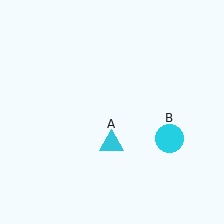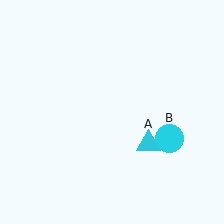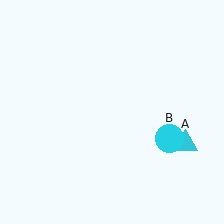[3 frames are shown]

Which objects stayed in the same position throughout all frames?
Cyan circle (object B) remained stationary.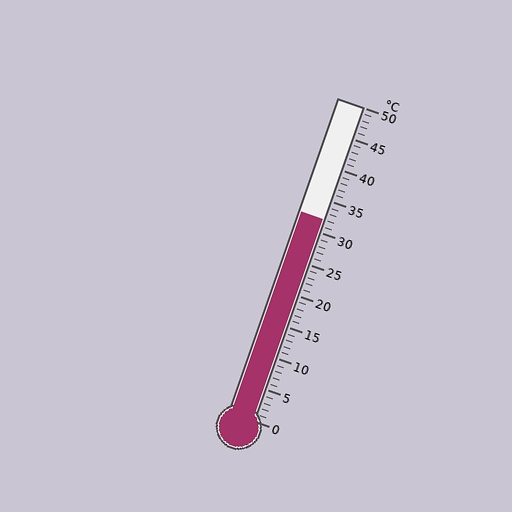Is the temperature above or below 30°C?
The temperature is above 30°C.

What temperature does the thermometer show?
The thermometer shows approximately 32°C.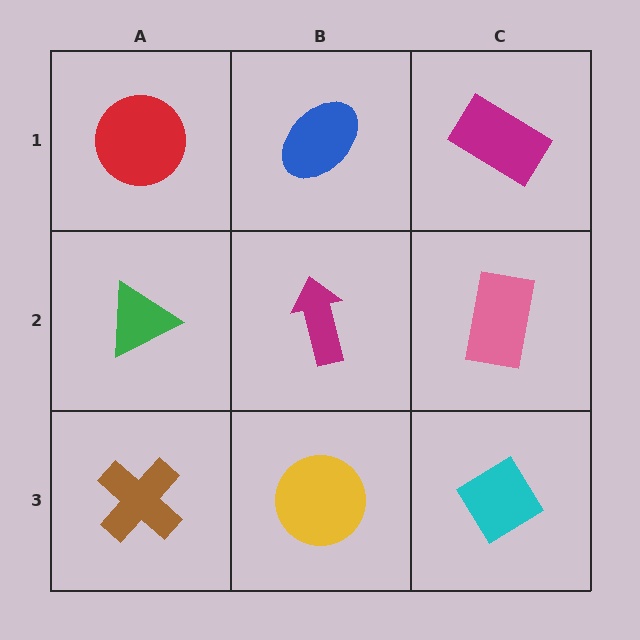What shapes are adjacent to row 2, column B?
A blue ellipse (row 1, column B), a yellow circle (row 3, column B), a green triangle (row 2, column A), a pink rectangle (row 2, column C).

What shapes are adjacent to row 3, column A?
A green triangle (row 2, column A), a yellow circle (row 3, column B).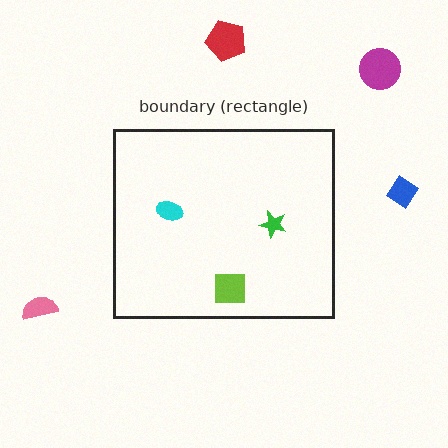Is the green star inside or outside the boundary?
Inside.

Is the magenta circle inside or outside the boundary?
Outside.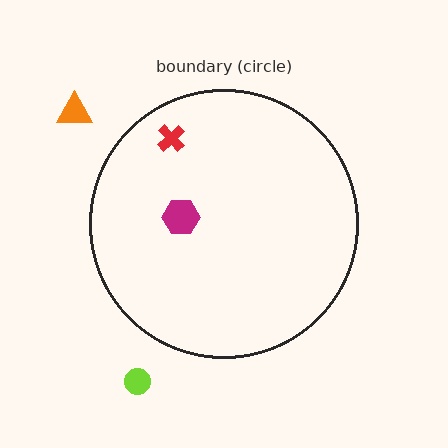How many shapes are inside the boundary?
2 inside, 2 outside.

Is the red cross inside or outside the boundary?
Inside.